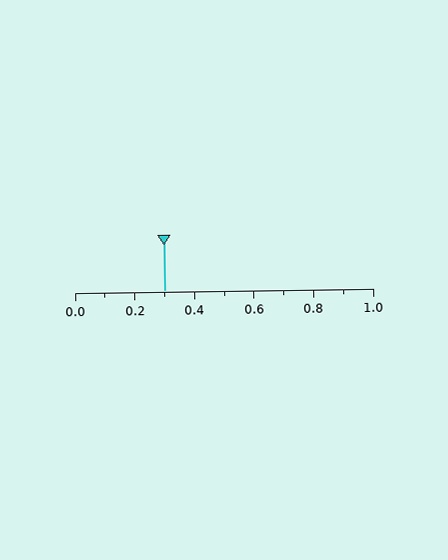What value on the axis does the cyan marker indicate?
The marker indicates approximately 0.3.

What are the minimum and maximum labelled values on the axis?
The axis runs from 0.0 to 1.0.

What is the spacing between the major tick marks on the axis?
The major ticks are spaced 0.2 apart.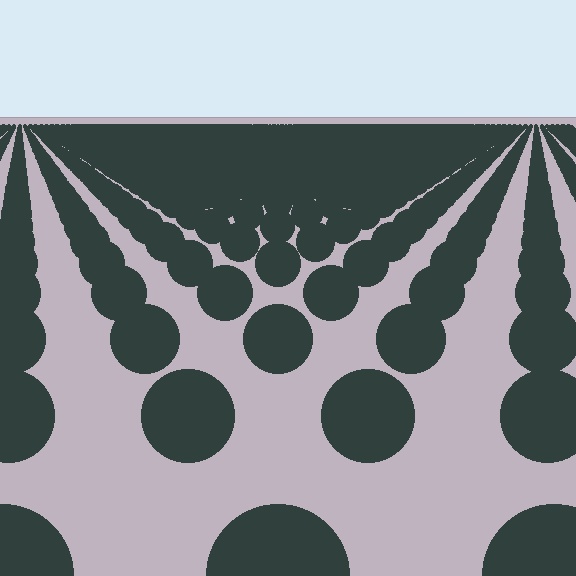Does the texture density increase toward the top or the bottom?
Density increases toward the top.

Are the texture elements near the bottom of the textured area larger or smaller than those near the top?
Larger. Near the bottom, elements are closer to the viewer and appear at a bigger on-screen size.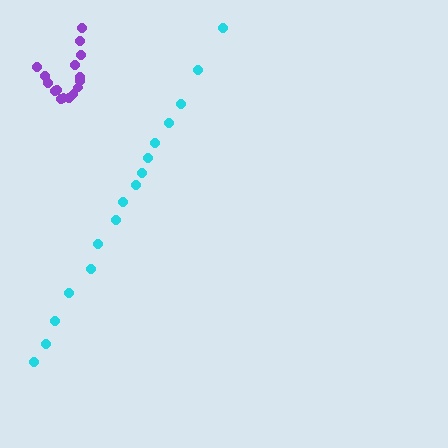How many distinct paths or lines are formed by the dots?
There are 2 distinct paths.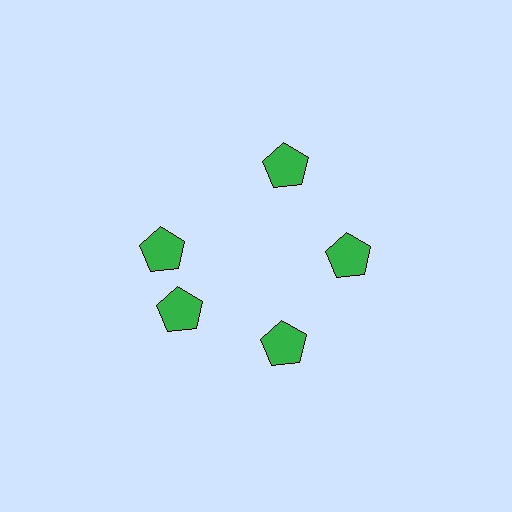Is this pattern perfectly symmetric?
No. The 5 green pentagons are arranged in a ring, but one element near the 10 o'clock position is rotated out of alignment along the ring, breaking the 5-fold rotational symmetry.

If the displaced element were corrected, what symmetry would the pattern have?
It would have 5-fold rotational symmetry — the pattern would map onto itself every 72 degrees.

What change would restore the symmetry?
The symmetry would be restored by rotating it back into even spacing with its neighbors so that all 5 pentagons sit at equal angles and equal distance from the center.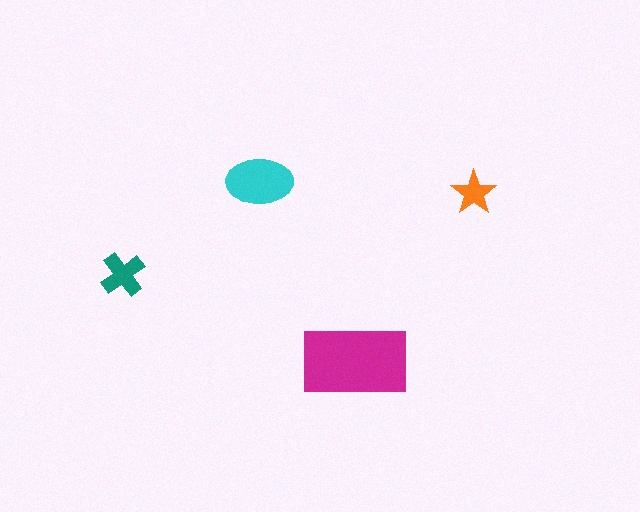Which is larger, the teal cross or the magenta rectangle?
The magenta rectangle.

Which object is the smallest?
The orange star.